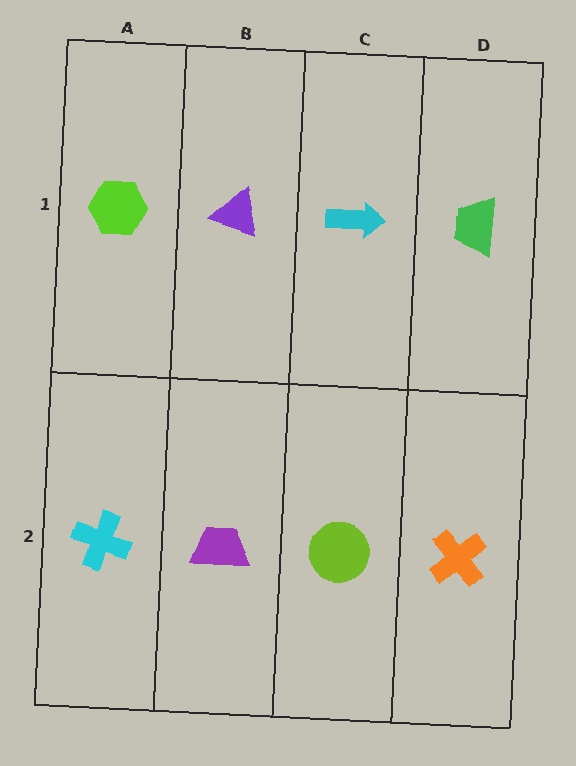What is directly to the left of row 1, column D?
A cyan arrow.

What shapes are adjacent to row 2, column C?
A cyan arrow (row 1, column C), a purple trapezoid (row 2, column B), an orange cross (row 2, column D).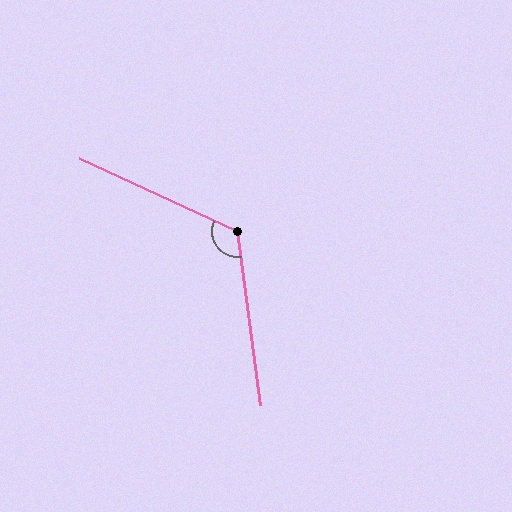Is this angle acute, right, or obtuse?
It is obtuse.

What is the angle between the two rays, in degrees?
Approximately 122 degrees.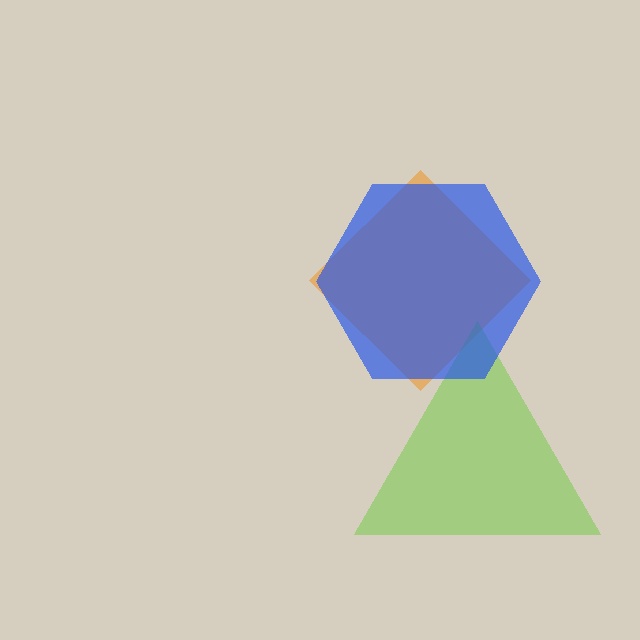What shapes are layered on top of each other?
The layered shapes are: an orange diamond, a lime triangle, a blue hexagon.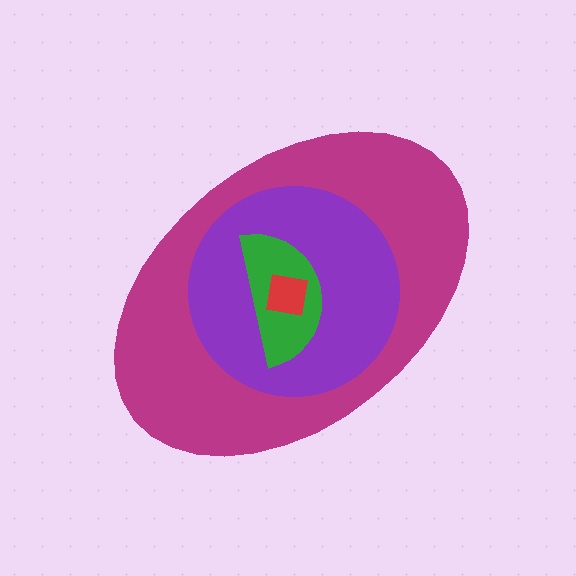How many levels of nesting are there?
4.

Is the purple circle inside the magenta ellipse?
Yes.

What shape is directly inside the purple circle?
The green semicircle.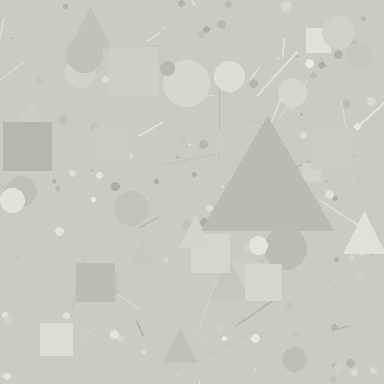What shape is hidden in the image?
A triangle is hidden in the image.